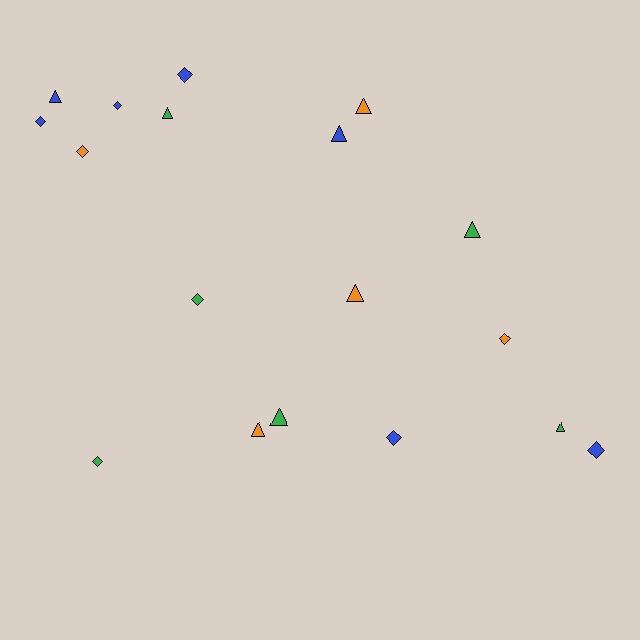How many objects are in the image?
There are 18 objects.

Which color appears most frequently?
Blue, with 7 objects.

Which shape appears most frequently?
Triangle, with 9 objects.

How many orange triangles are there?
There are 3 orange triangles.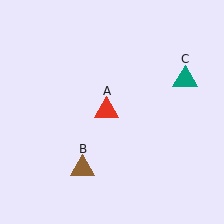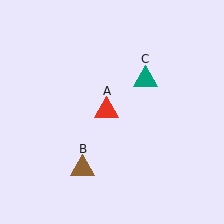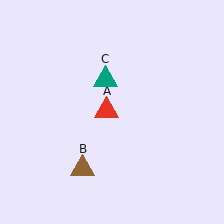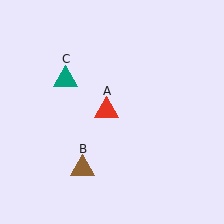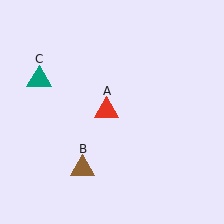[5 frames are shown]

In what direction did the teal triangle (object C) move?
The teal triangle (object C) moved left.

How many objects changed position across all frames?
1 object changed position: teal triangle (object C).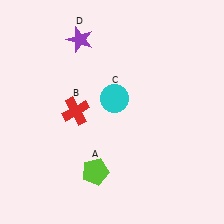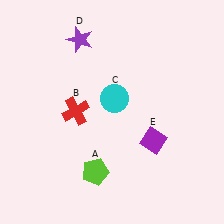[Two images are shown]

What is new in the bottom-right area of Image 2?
A purple diamond (E) was added in the bottom-right area of Image 2.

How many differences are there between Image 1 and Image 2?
There is 1 difference between the two images.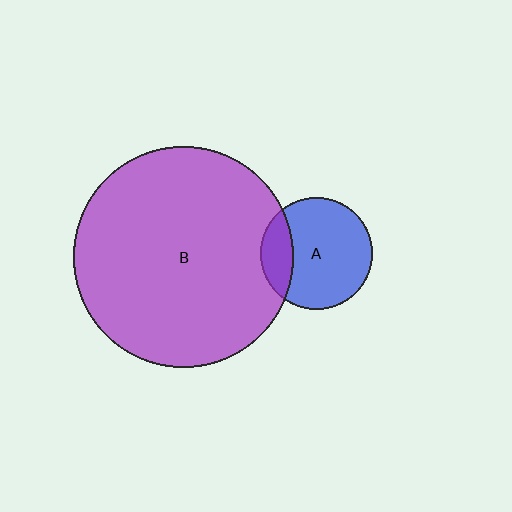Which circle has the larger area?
Circle B (purple).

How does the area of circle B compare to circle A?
Approximately 3.9 times.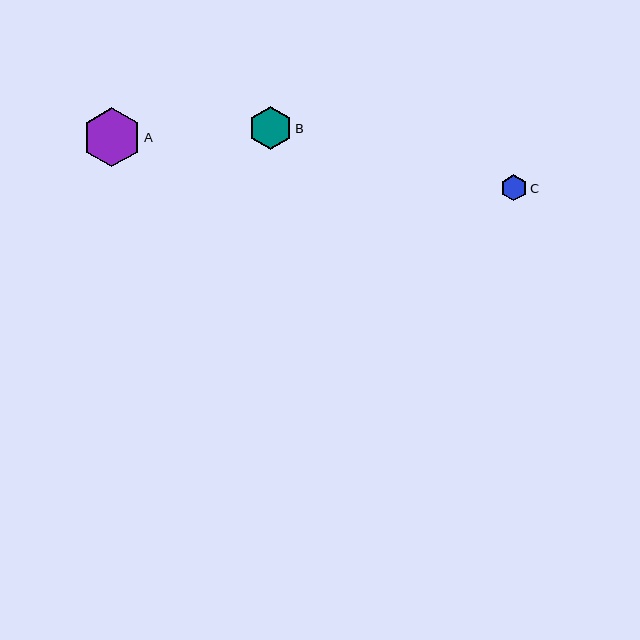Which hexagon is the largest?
Hexagon A is the largest with a size of approximately 59 pixels.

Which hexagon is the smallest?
Hexagon C is the smallest with a size of approximately 26 pixels.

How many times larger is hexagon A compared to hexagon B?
Hexagon A is approximately 1.4 times the size of hexagon B.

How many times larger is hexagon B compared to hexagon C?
Hexagon B is approximately 1.6 times the size of hexagon C.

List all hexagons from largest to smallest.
From largest to smallest: A, B, C.